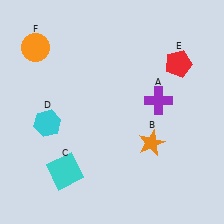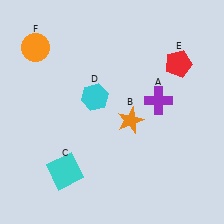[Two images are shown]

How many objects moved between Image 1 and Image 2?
2 objects moved between the two images.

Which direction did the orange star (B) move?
The orange star (B) moved up.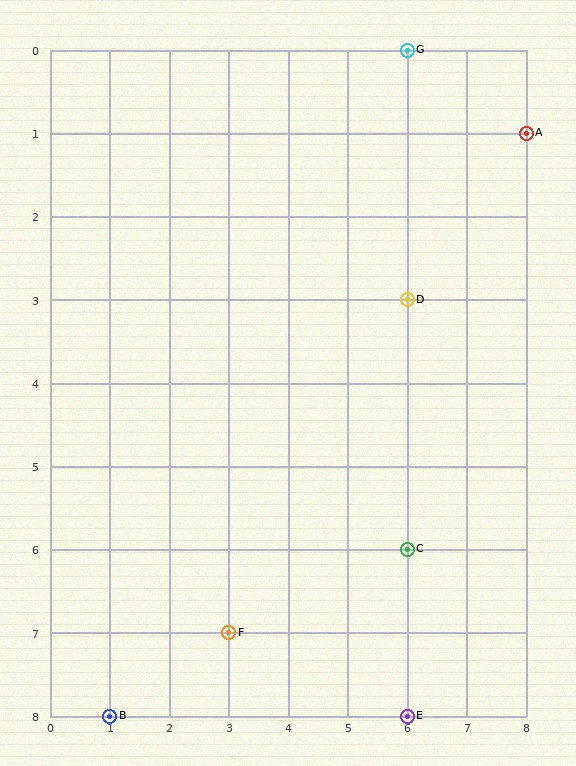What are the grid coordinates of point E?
Point E is at grid coordinates (6, 8).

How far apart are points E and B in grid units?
Points E and B are 5 columns apart.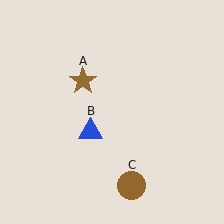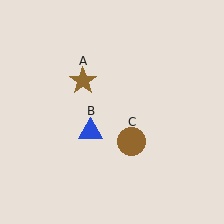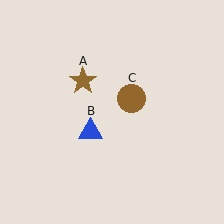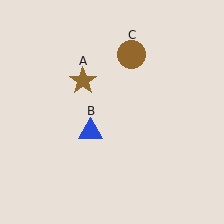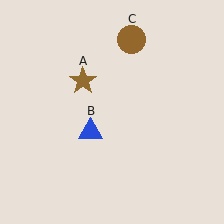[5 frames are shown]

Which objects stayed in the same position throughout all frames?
Brown star (object A) and blue triangle (object B) remained stationary.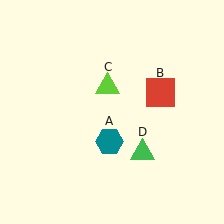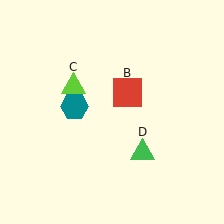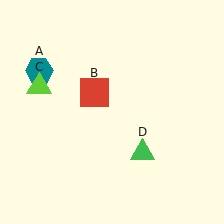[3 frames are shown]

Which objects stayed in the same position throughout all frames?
Green triangle (object D) remained stationary.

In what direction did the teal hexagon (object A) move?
The teal hexagon (object A) moved up and to the left.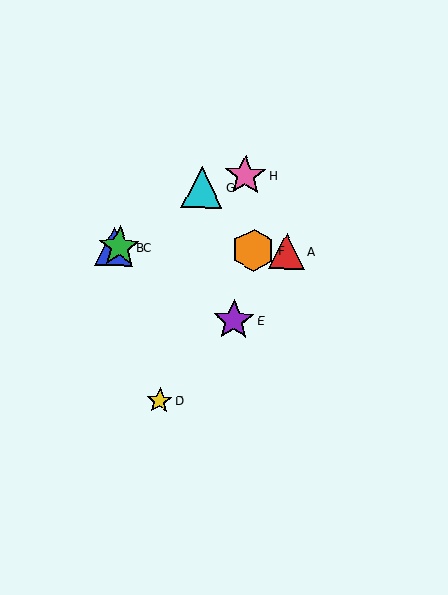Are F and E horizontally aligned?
No, F is at y≈250 and E is at y≈320.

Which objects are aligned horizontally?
Objects A, B, C, F are aligned horizontally.